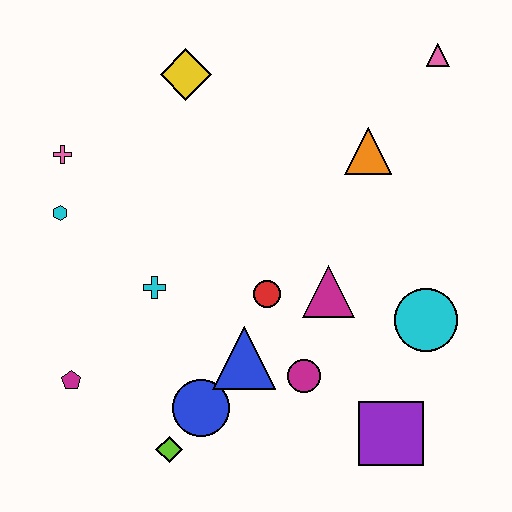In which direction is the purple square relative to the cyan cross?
The purple square is to the right of the cyan cross.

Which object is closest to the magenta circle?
The blue triangle is closest to the magenta circle.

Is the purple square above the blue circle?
No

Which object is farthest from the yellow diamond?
The purple square is farthest from the yellow diamond.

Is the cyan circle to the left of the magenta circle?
No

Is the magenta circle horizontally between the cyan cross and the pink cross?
No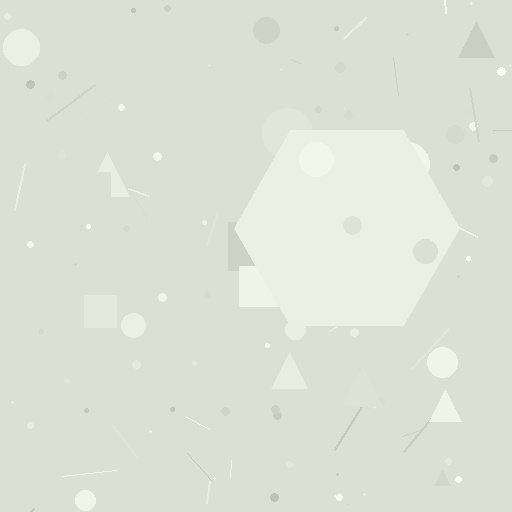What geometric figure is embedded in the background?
A hexagon is embedded in the background.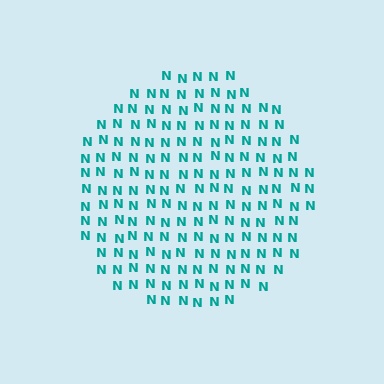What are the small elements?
The small elements are letter N's.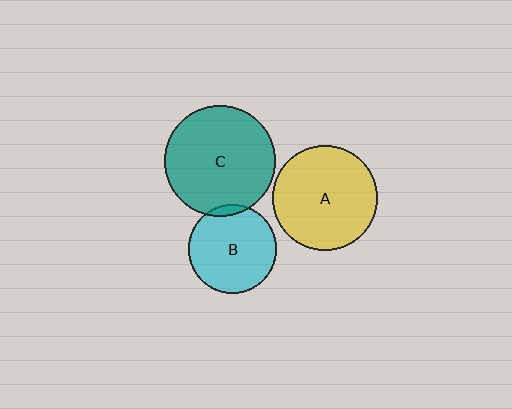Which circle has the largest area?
Circle C (teal).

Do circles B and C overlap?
Yes.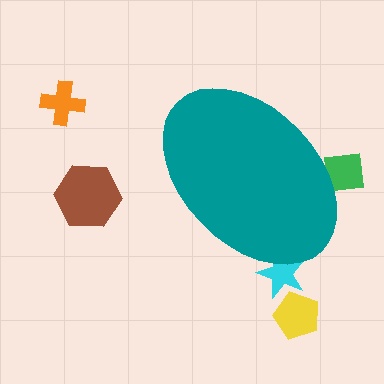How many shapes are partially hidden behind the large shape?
2 shapes are partially hidden.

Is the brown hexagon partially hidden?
No, the brown hexagon is fully visible.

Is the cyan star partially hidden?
Yes, the cyan star is partially hidden behind the teal ellipse.